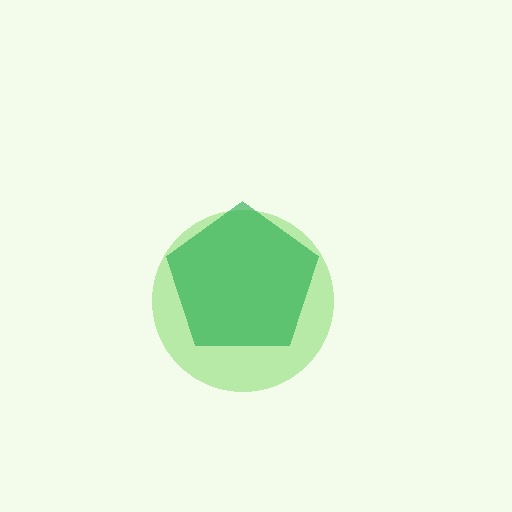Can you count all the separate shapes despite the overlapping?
Yes, there are 2 separate shapes.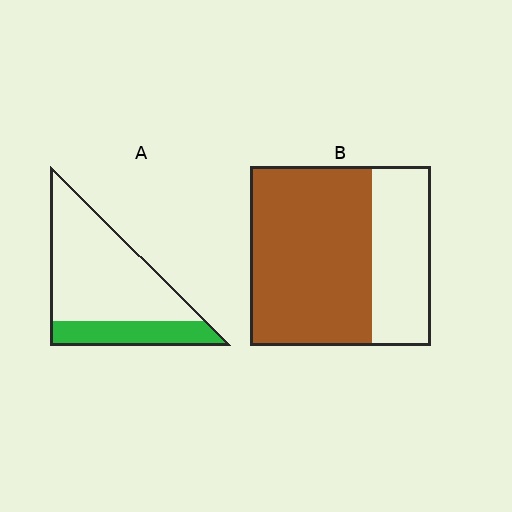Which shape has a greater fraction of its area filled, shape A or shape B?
Shape B.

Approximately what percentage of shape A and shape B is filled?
A is approximately 25% and B is approximately 65%.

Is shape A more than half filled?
No.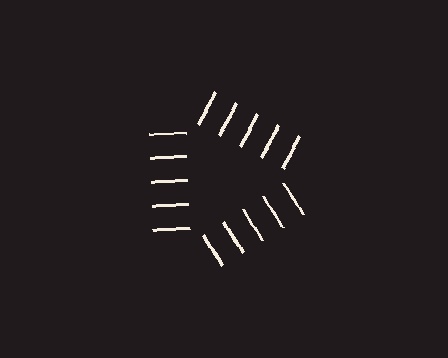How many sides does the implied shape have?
3 sides — the line-ends trace a triangle.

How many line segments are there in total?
15 — 5 along each of the 3 edges.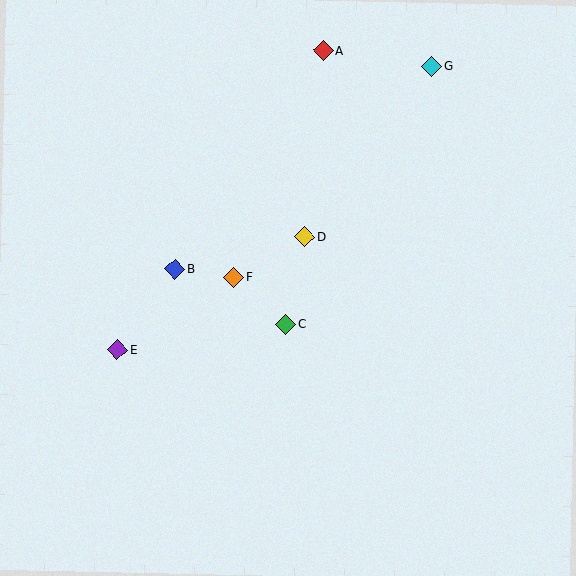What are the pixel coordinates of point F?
Point F is at (234, 277).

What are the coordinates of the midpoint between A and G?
The midpoint between A and G is at (377, 59).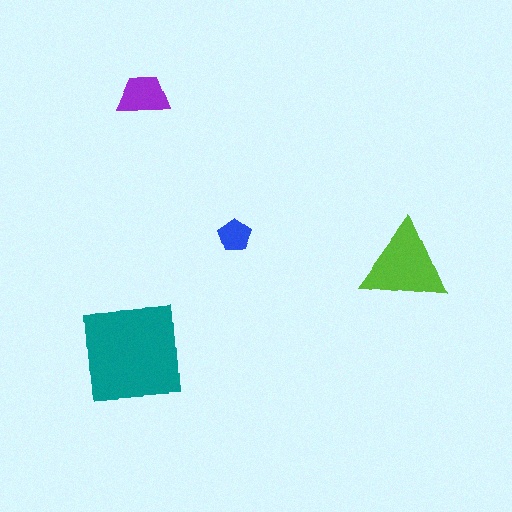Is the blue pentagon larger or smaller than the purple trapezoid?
Smaller.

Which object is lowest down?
The teal square is bottommost.